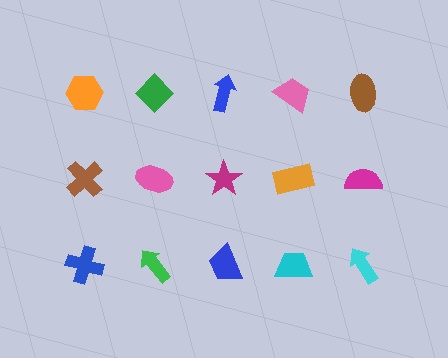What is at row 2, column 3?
A magenta star.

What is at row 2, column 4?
An orange rectangle.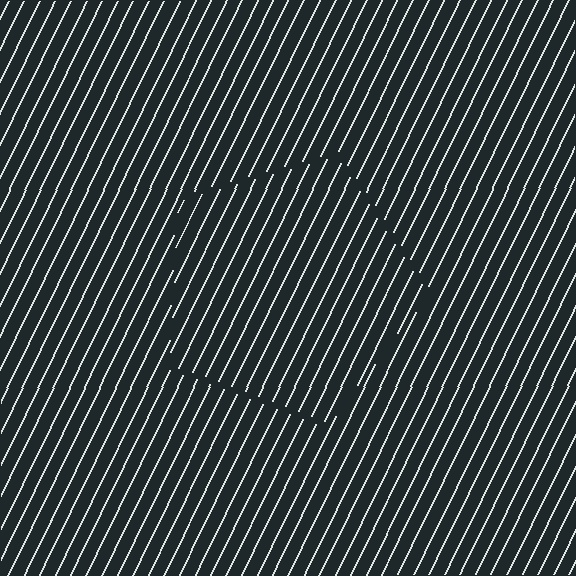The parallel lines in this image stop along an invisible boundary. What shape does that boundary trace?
An illusory pentagon. The interior of the shape contains the same grating, shifted by half a period — the contour is defined by the phase discontinuity where line-ends from the inner and outer gratings abut.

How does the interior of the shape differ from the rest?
The interior of the shape contains the same grating, shifted by half a period — the contour is defined by the phase discontinuity where line-ends from the inner and outer gratings abut.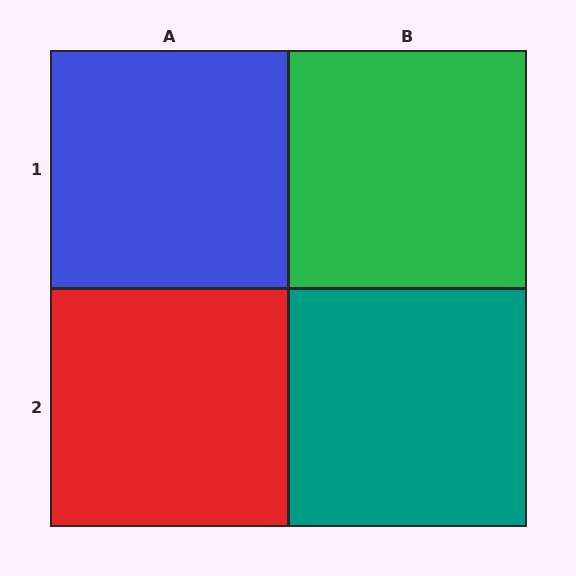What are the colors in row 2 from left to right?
Red, teal.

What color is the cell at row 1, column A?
Blue.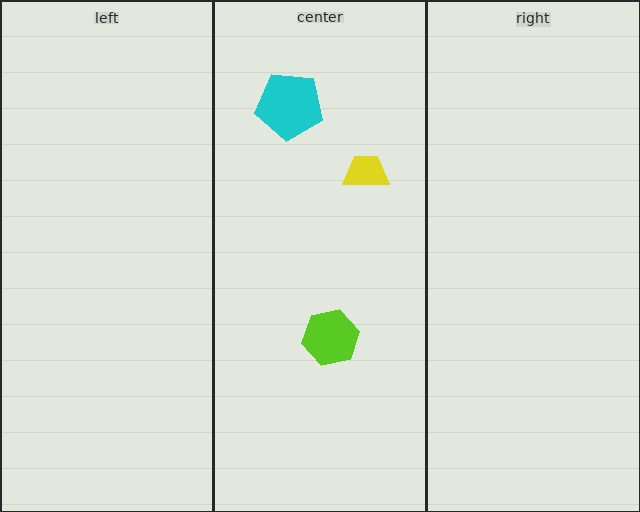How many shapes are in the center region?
3.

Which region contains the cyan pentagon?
The center region.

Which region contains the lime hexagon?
The center region.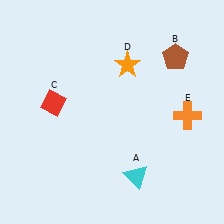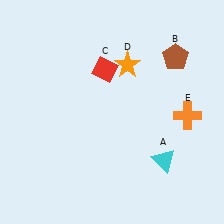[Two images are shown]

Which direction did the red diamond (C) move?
The red diamond (C) moved right.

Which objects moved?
The objects that moved are: the cyan triangle (A), the red diamond (C).